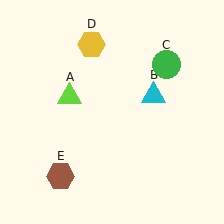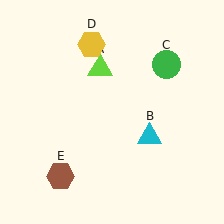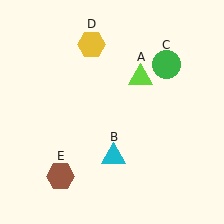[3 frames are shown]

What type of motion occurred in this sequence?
The lime triangle (object A), cyan triangle (object B) rotated clockwise around the center of the scene.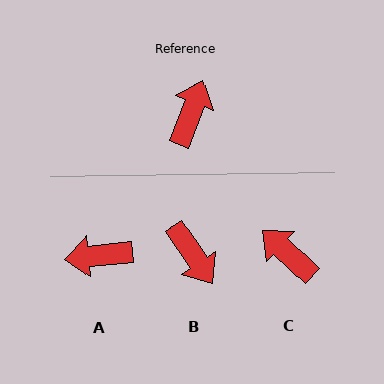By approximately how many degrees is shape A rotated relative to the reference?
Approximately 117 degrees counter-clockwise.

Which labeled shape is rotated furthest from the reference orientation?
B, about 125 degrees away.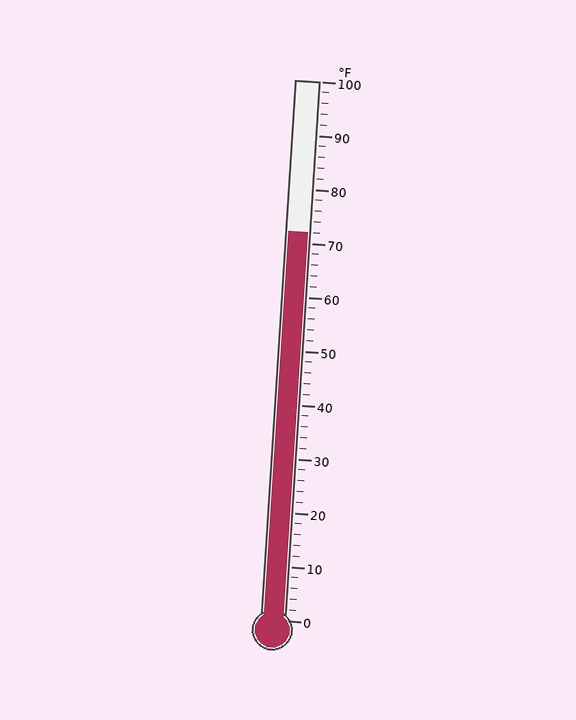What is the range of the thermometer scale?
The thermometer scale ranges from 0°F to 100°F.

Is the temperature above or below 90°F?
The temperature is below 90°F.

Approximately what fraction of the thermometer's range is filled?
The thermometer is filled to approximately 70% of its range.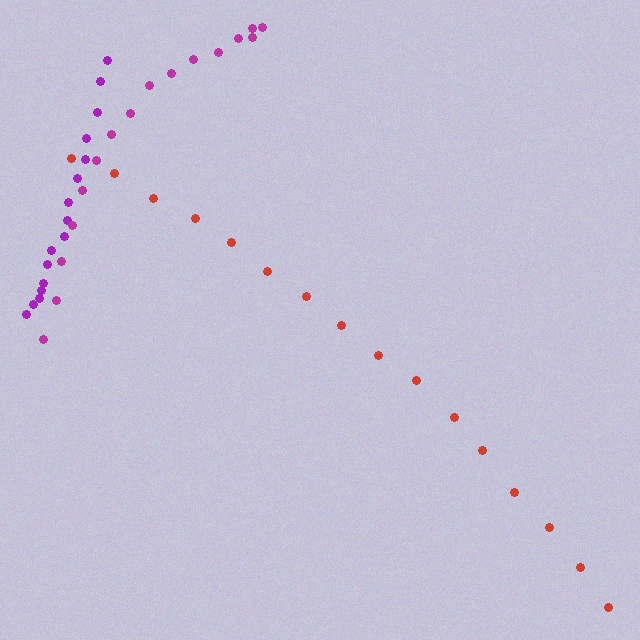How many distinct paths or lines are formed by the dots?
There are 3 distinct paths.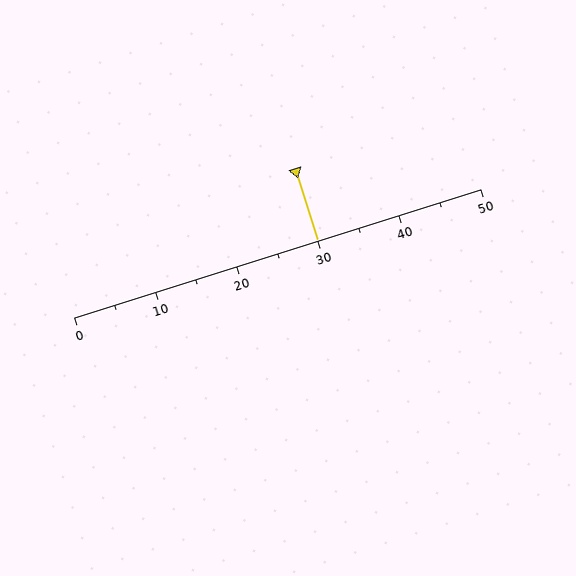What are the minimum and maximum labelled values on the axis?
The axis runs from 0 to 50.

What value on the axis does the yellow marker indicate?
The marker indicates approximately 30.